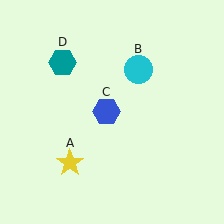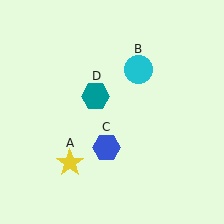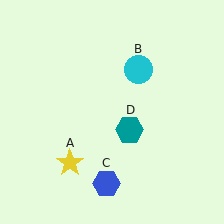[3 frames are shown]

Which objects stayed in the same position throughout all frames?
Yellow star (object A) and cyan circle (object B) remained stationary.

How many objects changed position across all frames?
2 objects changed position: blue hexagon (object C), teal hexagon (object D).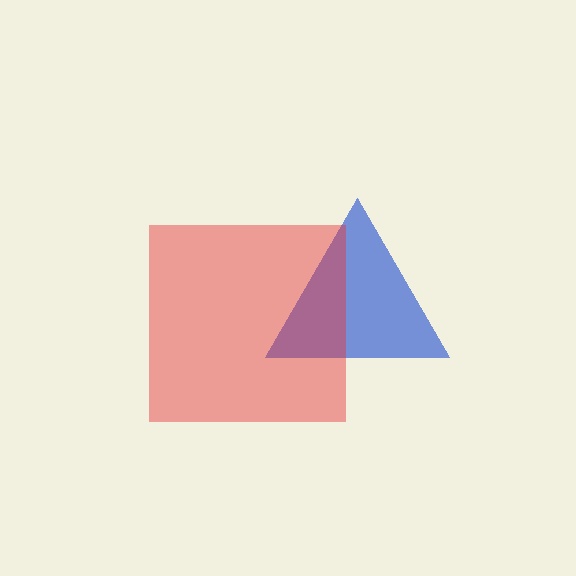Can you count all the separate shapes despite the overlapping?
Yes, there are 2 separate shapes.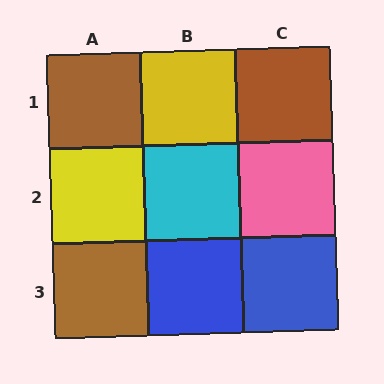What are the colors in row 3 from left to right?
Brown, blue, blue.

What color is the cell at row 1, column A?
Brown.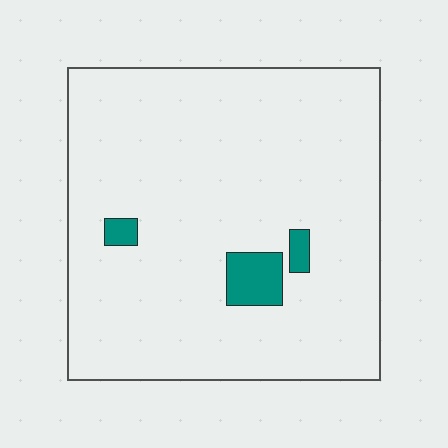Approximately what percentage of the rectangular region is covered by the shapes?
Approximately 5%.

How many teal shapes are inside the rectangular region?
3.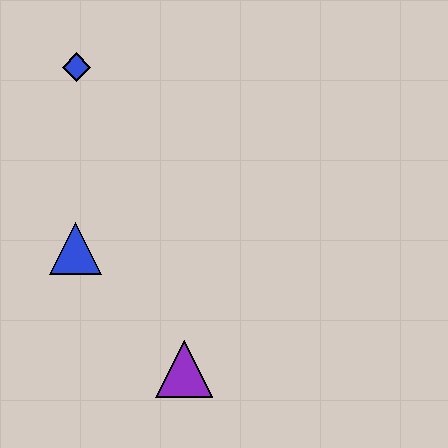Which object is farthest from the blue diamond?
The purple triangle is farthest from the blue diamond.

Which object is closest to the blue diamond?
The blue triangle is closest to the blue diamond.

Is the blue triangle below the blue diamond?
Yes